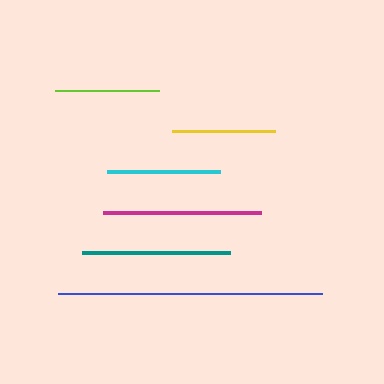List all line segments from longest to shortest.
From longest to shortest: blue, magenta, teal, cyan, lime, yellow.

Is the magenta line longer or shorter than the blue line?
The blue line is longer than the magenta line.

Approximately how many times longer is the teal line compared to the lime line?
The teal line is approximately 1.4 times the length of the lime line.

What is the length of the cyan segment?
The cyan segment is approximately 113 pixels long.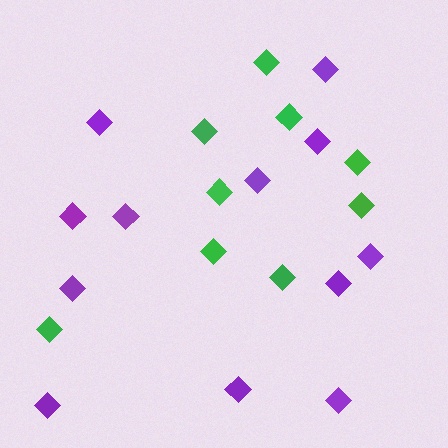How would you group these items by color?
There are 2 groups: one group of purple diamonds (12) and one group of green diamonds (9).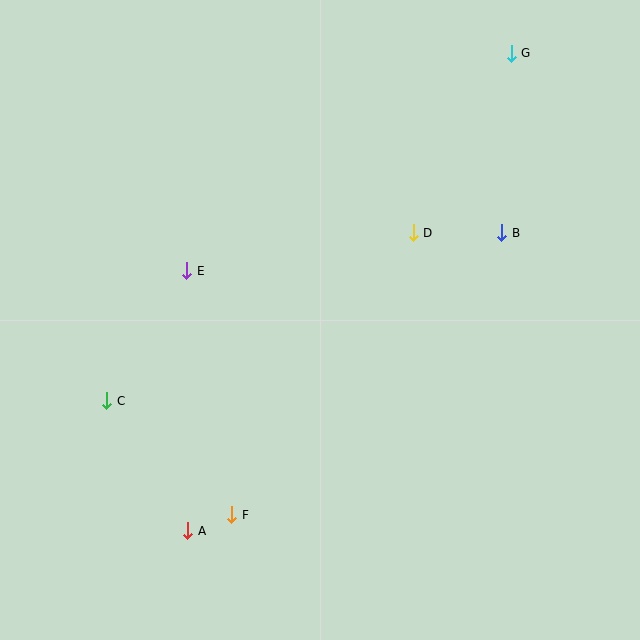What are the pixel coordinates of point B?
Point B is at (502, 233).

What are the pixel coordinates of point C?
Point C is at (107, 401).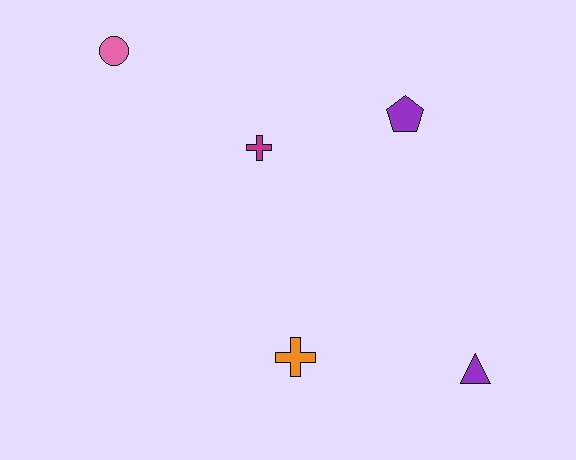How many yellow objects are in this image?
There are no yellow objects.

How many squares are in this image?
There are no squares.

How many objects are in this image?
There are 5 objects.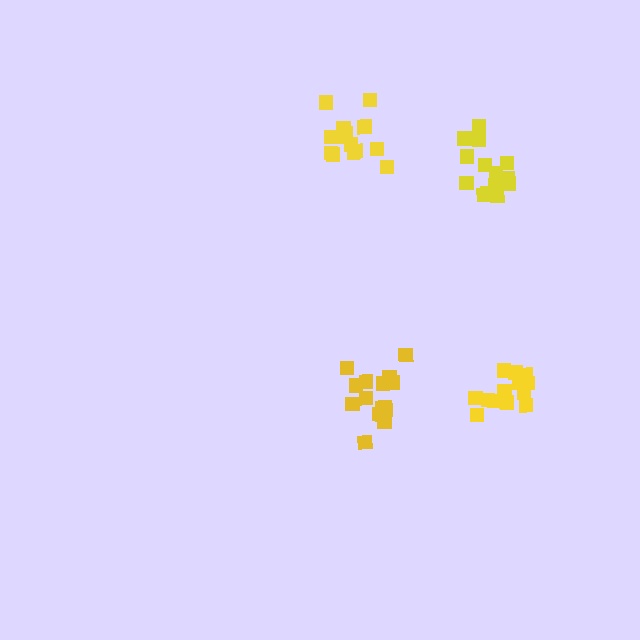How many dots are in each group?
Group 1: 15 dots, Group 2: 17 dots, Group 3: 15 dots, Group 4: 17 dots (64 total).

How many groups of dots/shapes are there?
There are 4 groups.